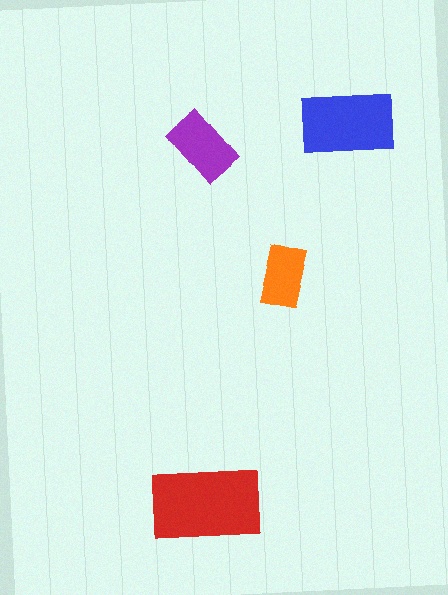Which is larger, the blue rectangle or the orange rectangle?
The blue one.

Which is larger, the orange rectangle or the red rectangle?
The red one.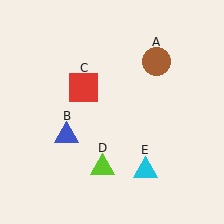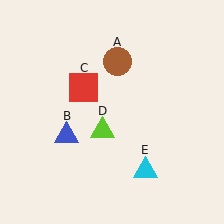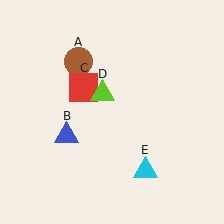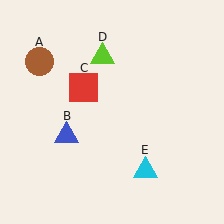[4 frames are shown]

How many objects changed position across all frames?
2 objects changed position: brown circle (object A), lime triangle (object D).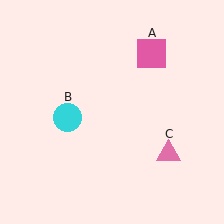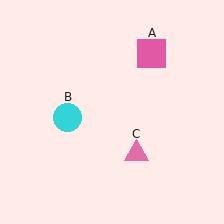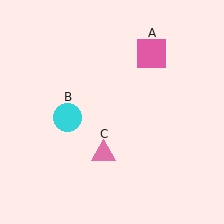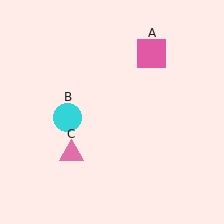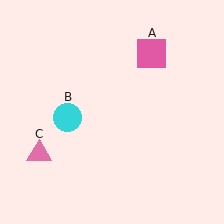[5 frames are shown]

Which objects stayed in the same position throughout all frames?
Pink square (object A) and cyan circle (object B) remained stationary.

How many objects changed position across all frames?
1 object changed position: pink triangle (object C).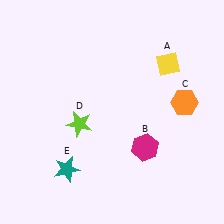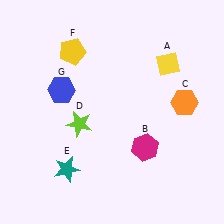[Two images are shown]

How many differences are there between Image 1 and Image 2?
There are 2 differences between the two images.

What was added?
A yellow pentagon (F), a blue hexagon (G) were added in Image 2.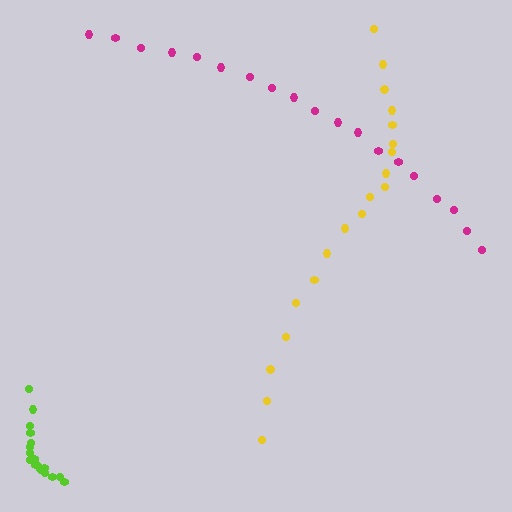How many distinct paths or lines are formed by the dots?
There are 3 distinct paths.